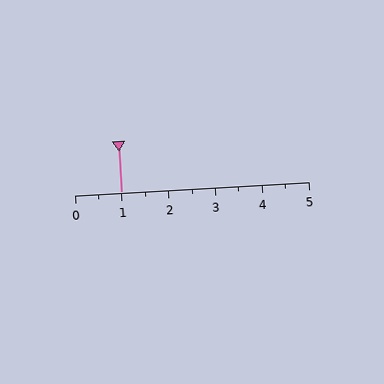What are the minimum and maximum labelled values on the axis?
The axis runs from 0 to 5.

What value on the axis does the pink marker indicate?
The marker indicates approximately 1.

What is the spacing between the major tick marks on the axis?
The major ticks are spaced 1 apart.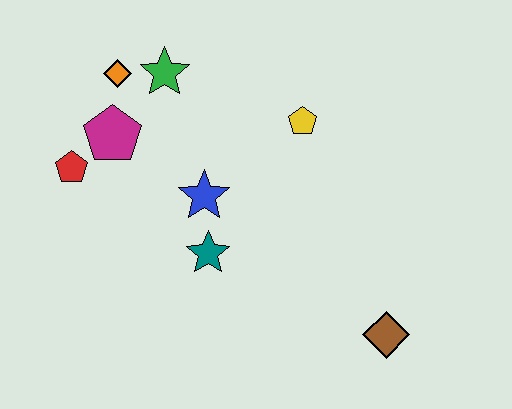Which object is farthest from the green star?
The brown diamond is farthest from the green star.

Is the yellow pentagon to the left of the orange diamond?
No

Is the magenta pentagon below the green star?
Yes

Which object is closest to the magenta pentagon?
The red pentagon is closest to the magenta pentagon.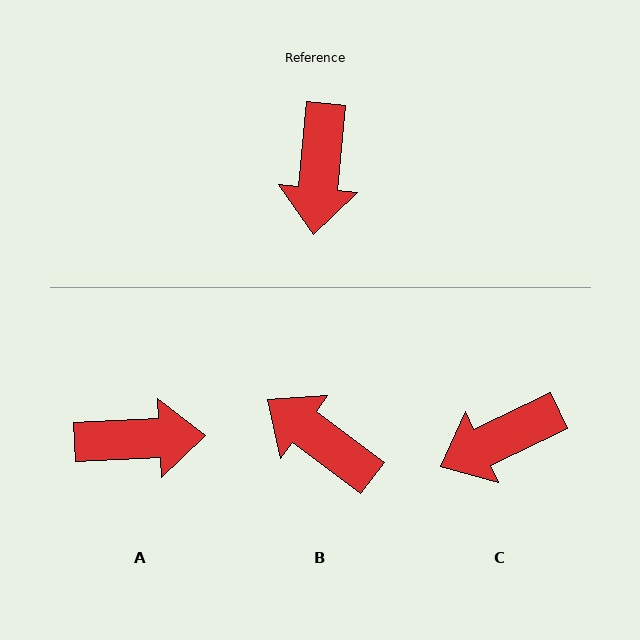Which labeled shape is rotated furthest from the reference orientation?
B, about 122 degrees away.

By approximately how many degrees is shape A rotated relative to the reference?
Approximately 98 degrees counter-clockwise.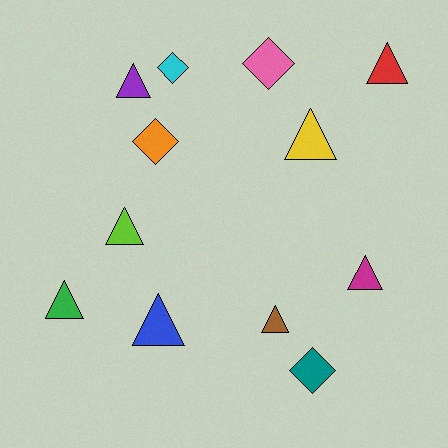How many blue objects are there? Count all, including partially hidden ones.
There is 1 blue object.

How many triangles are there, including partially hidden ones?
There are 8 triangles.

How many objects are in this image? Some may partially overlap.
There are 12 objects.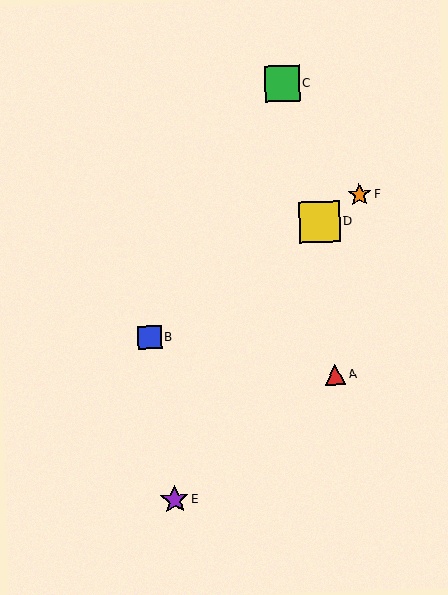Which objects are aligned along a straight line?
Objects B, D, F are aligned along a straight line.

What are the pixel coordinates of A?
Object A is at (335, 375).